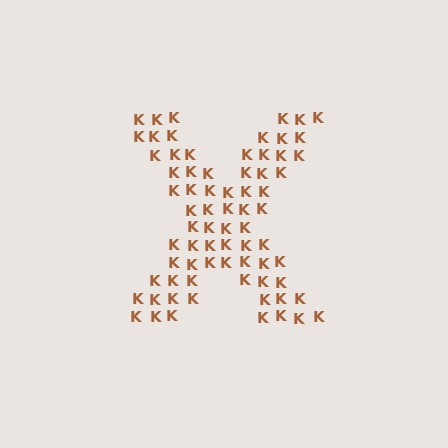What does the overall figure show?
The overall figure shows the letter X.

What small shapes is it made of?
It is made of small letter K's.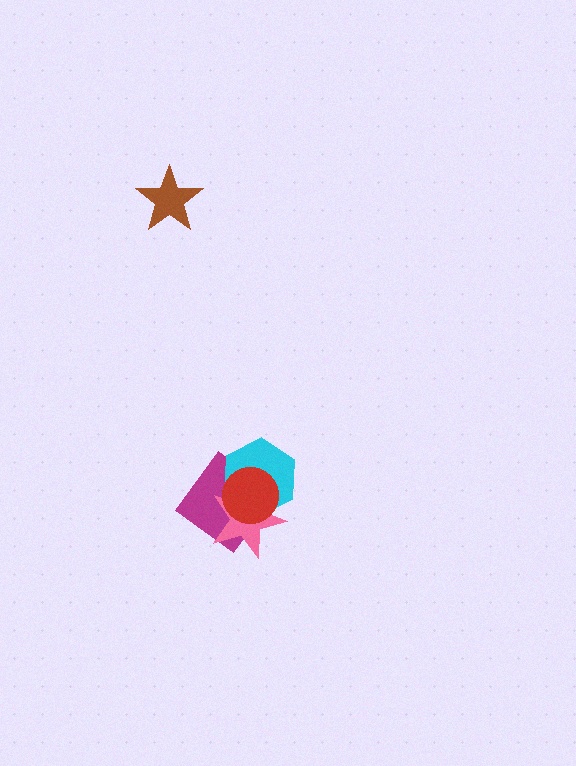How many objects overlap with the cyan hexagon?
3 objects overlap with the cyan hexagon.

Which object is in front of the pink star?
The red circle is in front of the pink star.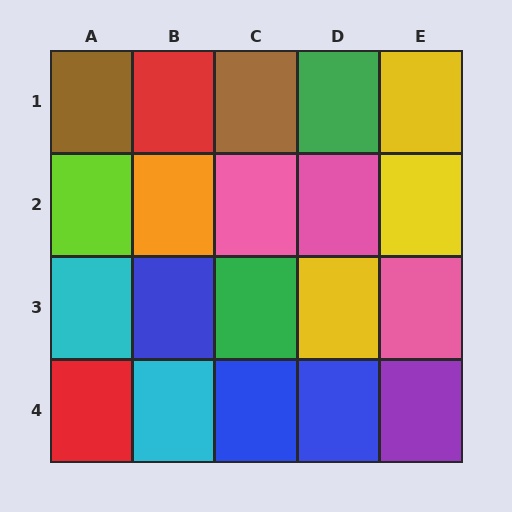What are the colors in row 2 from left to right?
Lime, orange, pink, pink, yellow.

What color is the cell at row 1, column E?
Yellow.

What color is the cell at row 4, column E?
Purple.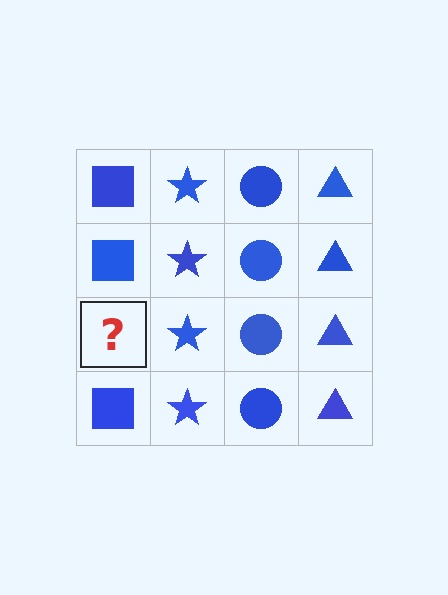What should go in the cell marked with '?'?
The missing cell should contain a blue square.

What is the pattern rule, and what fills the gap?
The rule is that each column has a consistent shape. The gap should be filled with a blue square.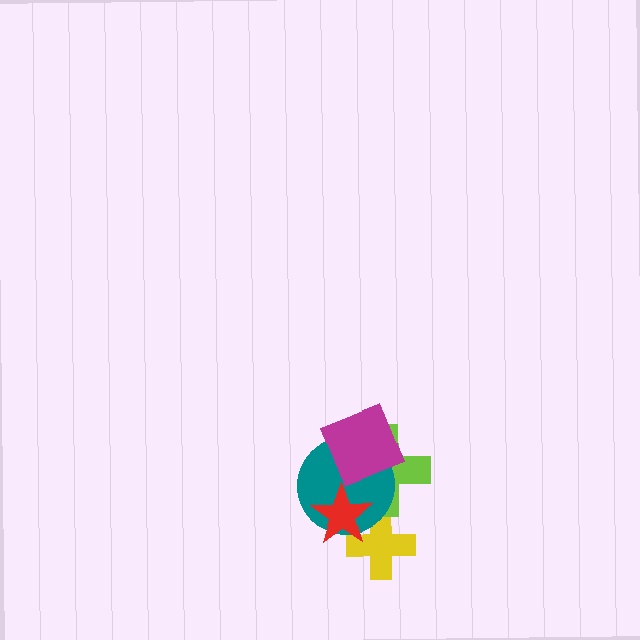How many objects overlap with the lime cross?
3 objects overlap with the lime cross.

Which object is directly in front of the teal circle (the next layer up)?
The magenta diamond is directly in front of the teal circle.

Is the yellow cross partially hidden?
Yes, it is partially covered by another shape.